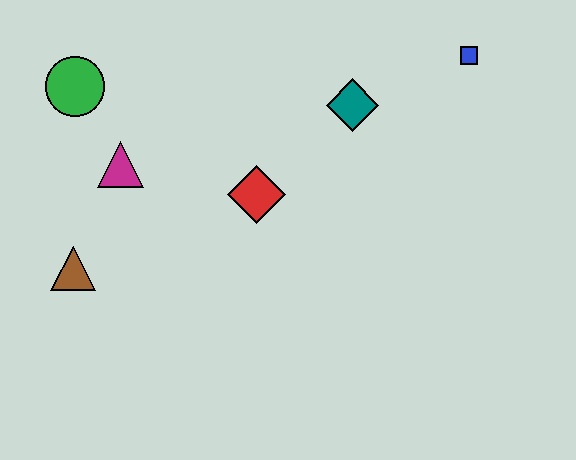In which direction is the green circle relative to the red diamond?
The green circle is to the left of the red diamond.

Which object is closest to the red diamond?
The teal diamond is closest to the red diamond.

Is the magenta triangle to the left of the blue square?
Yes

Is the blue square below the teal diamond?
No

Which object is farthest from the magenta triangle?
The blue square is farthest from the magenta triangle.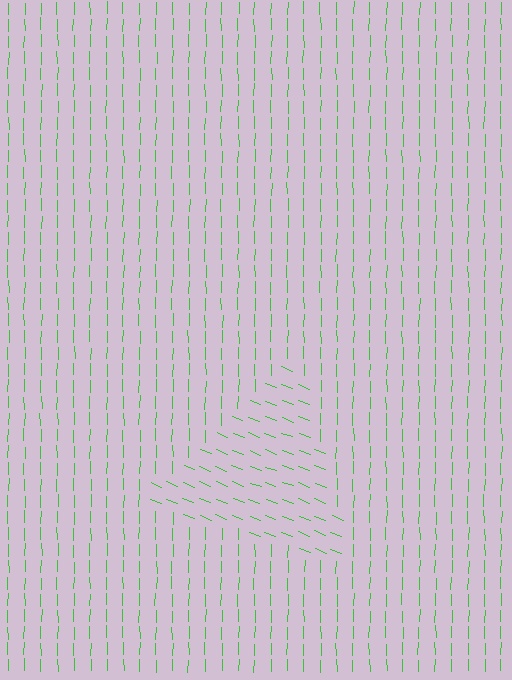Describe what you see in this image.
The image is filled with small green line segments. A triangle region in the image has lines oriented differently from the surrounding lines, creating a visible texture boundary.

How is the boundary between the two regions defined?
The boundary is defined purely by a change in line orientation (approximately 69 degrees difference). All lines are the same color and thickness.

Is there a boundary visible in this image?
Yes, there is a texture boundary formed by a change in line orientation.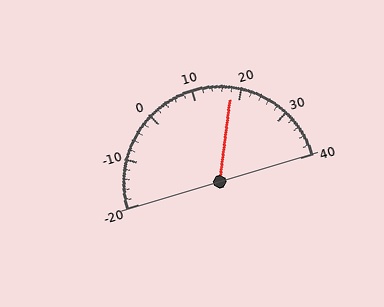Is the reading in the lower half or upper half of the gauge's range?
The reading is in the upper half of the range (-20 to 40).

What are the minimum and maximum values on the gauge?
The gauge ranges from -20 to 40.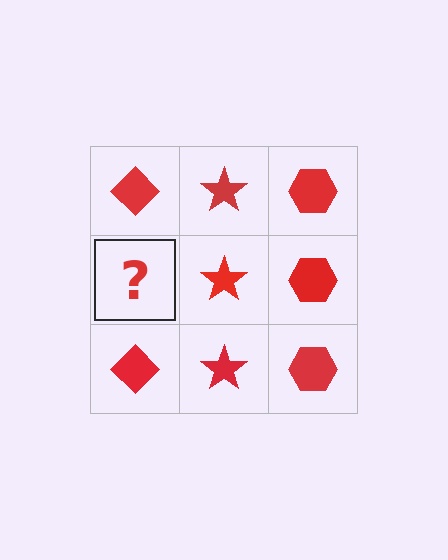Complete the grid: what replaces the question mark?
The question mark should be replaced with a red diamond.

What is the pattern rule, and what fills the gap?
The rule is that each column has a consistent shape. The gap should be filled with a red diamond.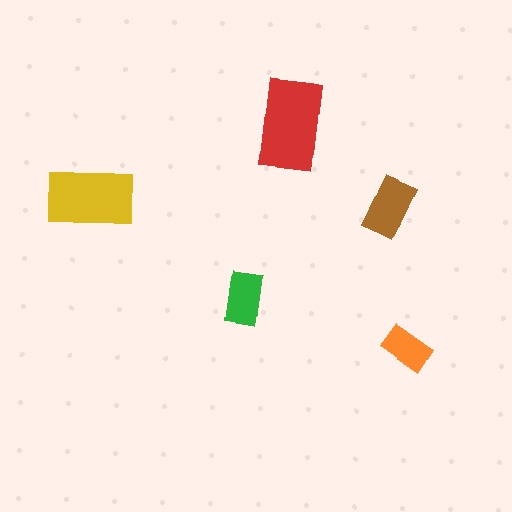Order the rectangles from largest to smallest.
the red one, the yellow one, the brown one, the green one, the orange one.